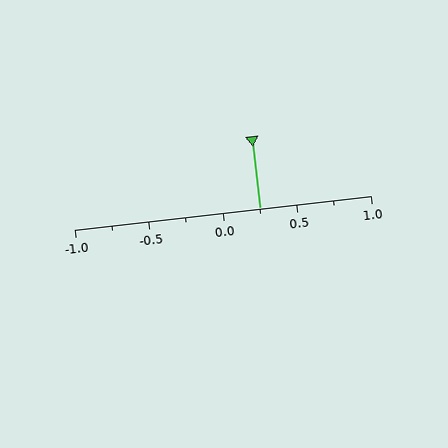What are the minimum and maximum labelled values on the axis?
The axis runs from -1.0 to 1.0.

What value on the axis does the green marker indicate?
The marker indicates approximately 0.25.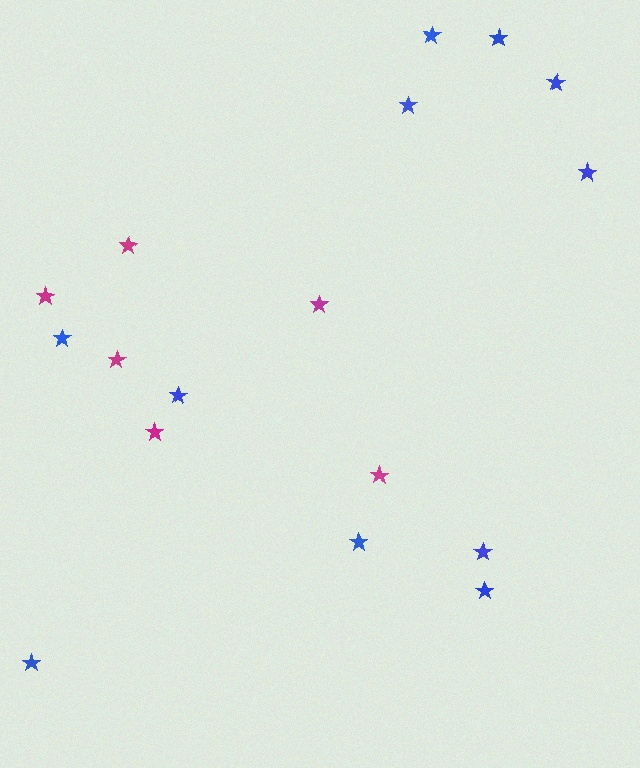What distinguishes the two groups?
There are 2 groups: one group of magenta stars (6) and one group of blue stars (11).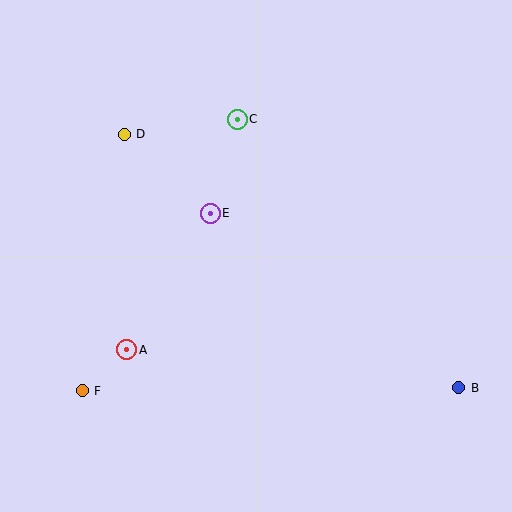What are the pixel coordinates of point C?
Point C is at (237, 119).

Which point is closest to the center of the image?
Point E at (210, 213) is closest to the center.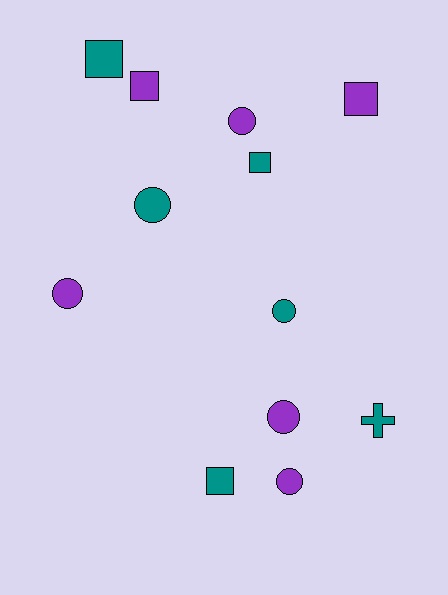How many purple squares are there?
There are 2 purple squares.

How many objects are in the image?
There are 12 objects.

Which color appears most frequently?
Teal, with 6 objects.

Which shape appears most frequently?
Circle, with 6 objects.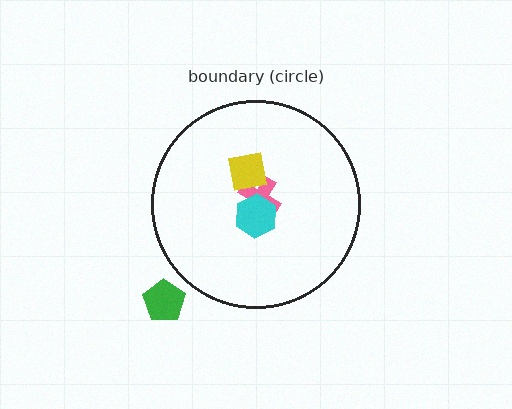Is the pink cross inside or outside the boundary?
Inside.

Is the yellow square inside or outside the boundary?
Inside.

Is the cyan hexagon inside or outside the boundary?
Inside.